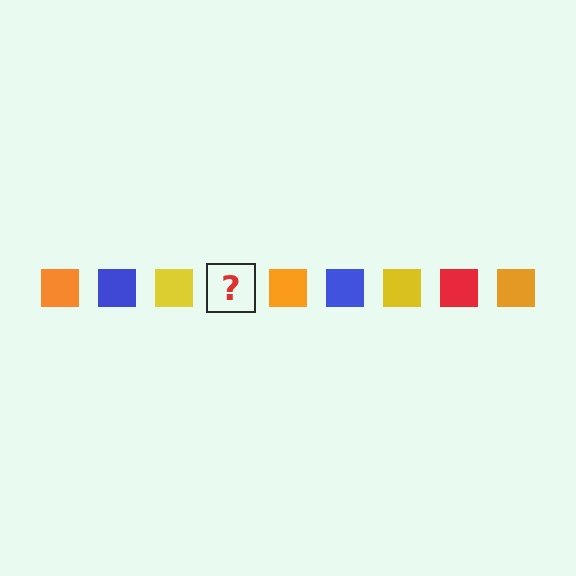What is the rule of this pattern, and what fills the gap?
The rule is that the pattern cycles through orange, blue, yellow, red squares. The gap should be filled with a red square.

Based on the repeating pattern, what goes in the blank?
The blank should be a red square.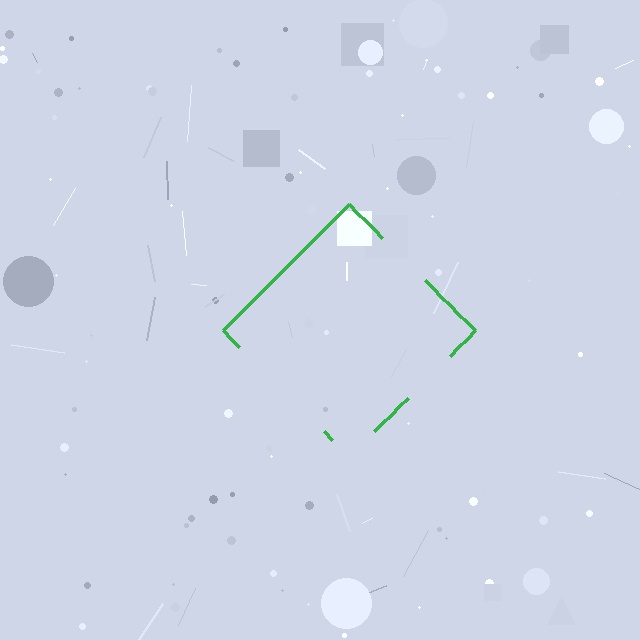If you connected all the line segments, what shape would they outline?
They would outline a diamond.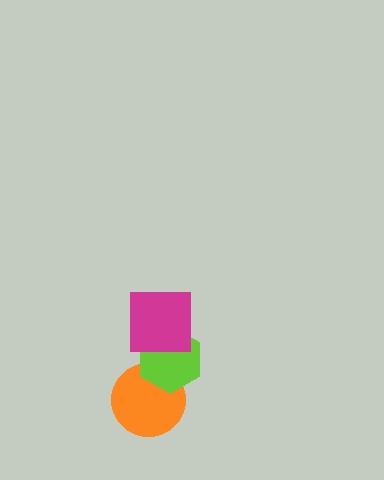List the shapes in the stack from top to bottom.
From top to bottom: the magenta square, the lime hexagon, the orange circle.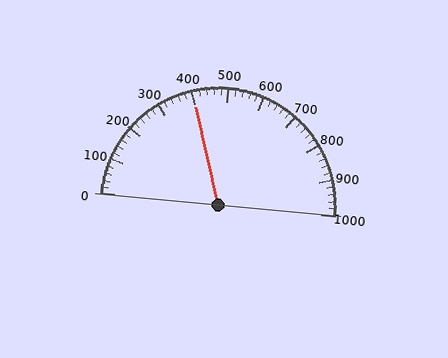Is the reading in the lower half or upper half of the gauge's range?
The reading is in the lower half of the range (0 to 1000).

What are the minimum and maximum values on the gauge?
The gauge ranges from 0 to 1000.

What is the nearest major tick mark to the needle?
The nearest major tick mark is 400.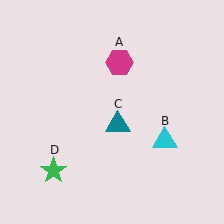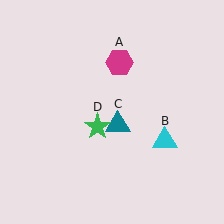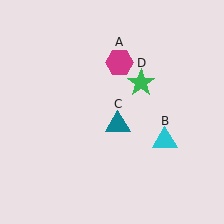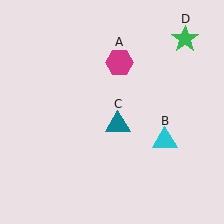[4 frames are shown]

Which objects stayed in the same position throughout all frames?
Magenta hexagon (object A) and cyan triangle (object B) and teal triangle (object C) remained stationary.